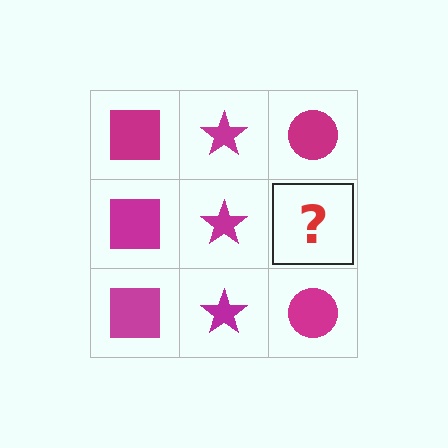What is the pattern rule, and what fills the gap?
The rule is that each column has a consistent shape. The gap should be filled with a magenta circle.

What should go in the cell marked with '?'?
The missing cell should contain a magenta circle.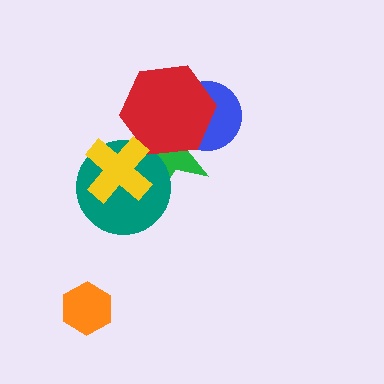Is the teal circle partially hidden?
Yes, it is partially covered by another shape.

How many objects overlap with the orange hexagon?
0 objects overlap with the orange hexagon.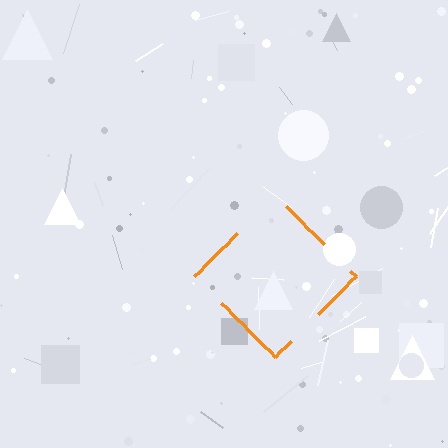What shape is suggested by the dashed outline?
The dashed outline suggests a diamond.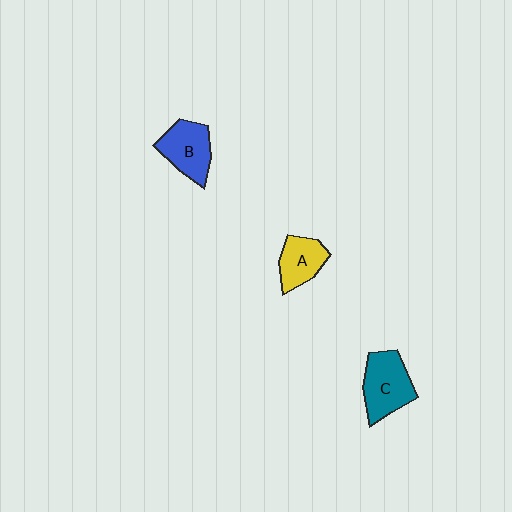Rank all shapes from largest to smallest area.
From largest to smallest: C (teal), B (blue), A (yellow).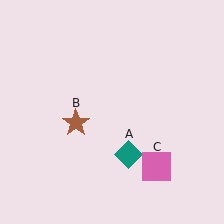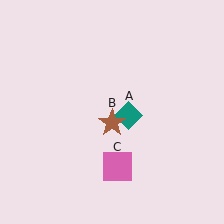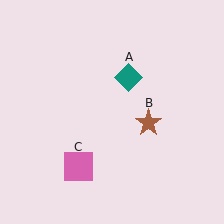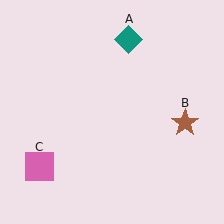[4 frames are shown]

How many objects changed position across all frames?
3 objects changed position: teal diamond (object A), brown star (object B), pink square (object C).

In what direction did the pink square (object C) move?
The pink square (object C) moved left.